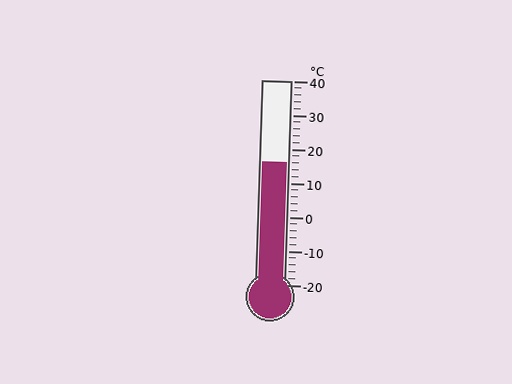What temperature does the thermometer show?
The thermometer shows approximately 16°C.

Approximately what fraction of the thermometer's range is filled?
The thermometer is filled to approximately 60% of its range.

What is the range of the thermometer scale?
The thermometer scale ranges from -20°C to 40°C.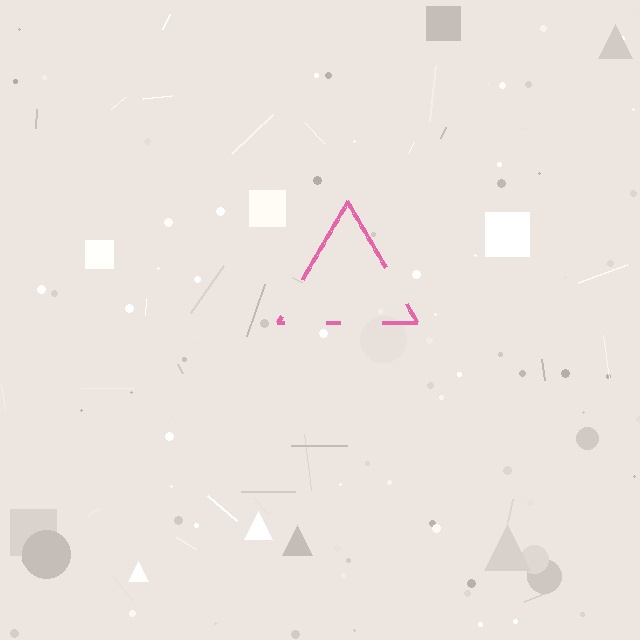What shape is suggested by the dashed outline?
The dashed outline suggests a triangle.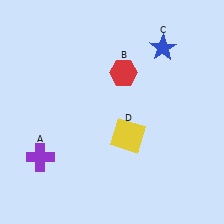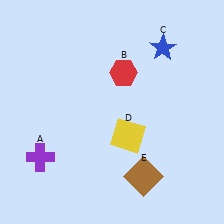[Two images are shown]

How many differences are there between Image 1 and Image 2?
There is 1 difference between the two images.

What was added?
A brown square (E) was added in Image 2.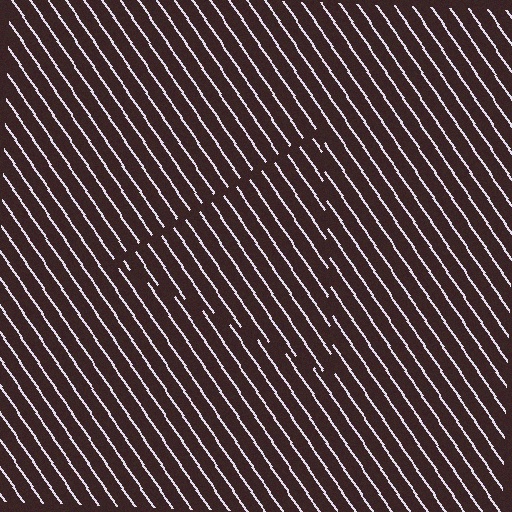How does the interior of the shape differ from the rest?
The interior of the shape contains the same grating, shifted by half a period — the contour is defined by the phase discontinuity where line-ends from the inner and outer gratings abut.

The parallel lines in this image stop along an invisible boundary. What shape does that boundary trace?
An illusory triangle. The interior of the shape contains the same grating, shifted by half a period — the contour is defined by the phase discontinuity where line-ends from the inner and outer gratings abut.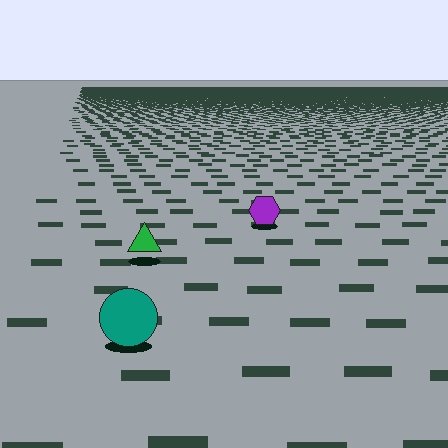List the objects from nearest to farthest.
From nearest to farthest: the teal circle, the green triangle, the purple hexagon.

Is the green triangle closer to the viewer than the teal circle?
No. The teal circle is closer — you can tell from the texture gradient: the ground texture is coarser near it.